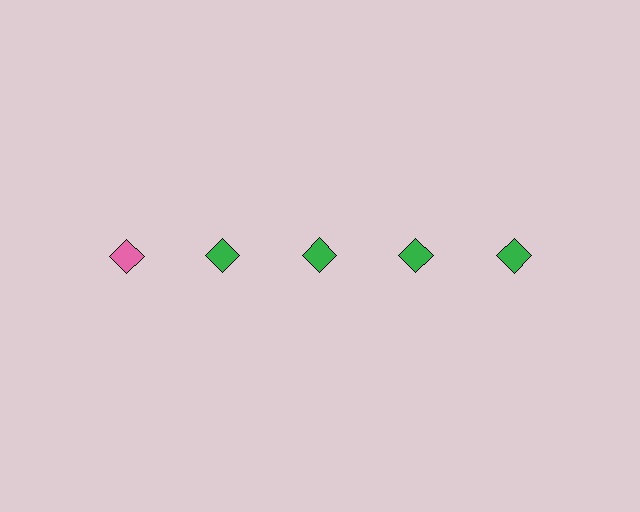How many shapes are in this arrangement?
There are 5 shapes arranged in a grid pattern.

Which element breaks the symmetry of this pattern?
The pink diamond in the top row, leftmost column breaks the symmetry. All other shapes are green diamonds.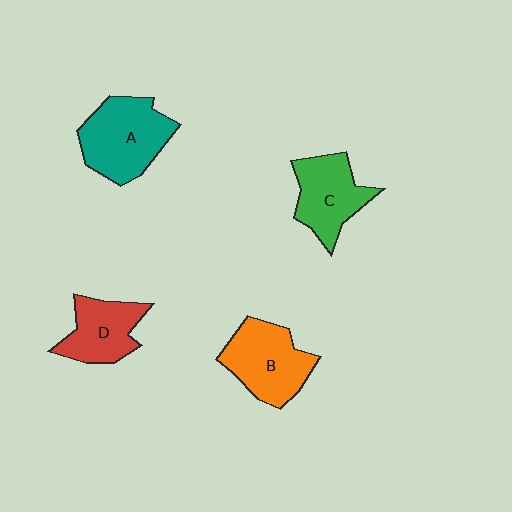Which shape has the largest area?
Shape A (teal).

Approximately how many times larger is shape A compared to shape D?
Approximately 1.4 times.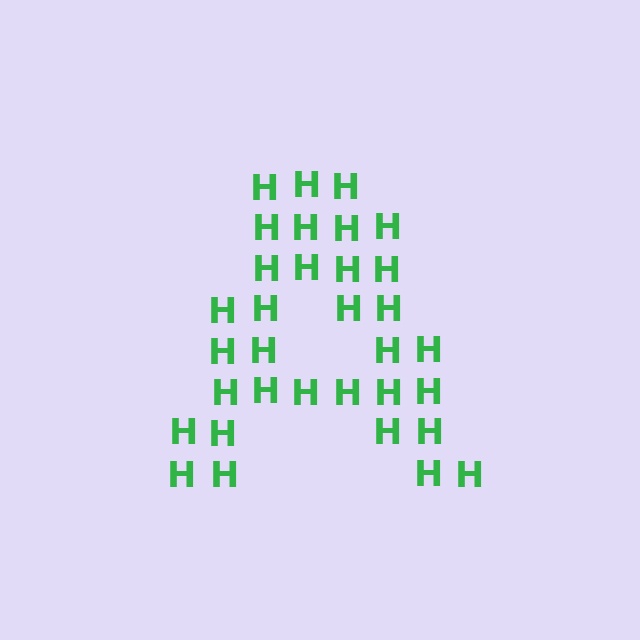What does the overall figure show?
The overall figure shows the letter A.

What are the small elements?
The small elements are letter H's.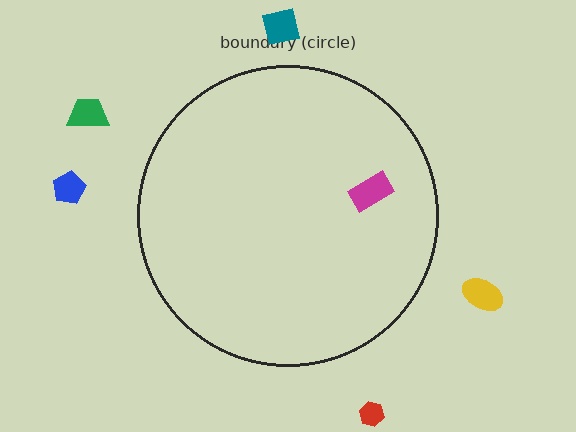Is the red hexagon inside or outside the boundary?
Outside.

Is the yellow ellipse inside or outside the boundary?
Outside.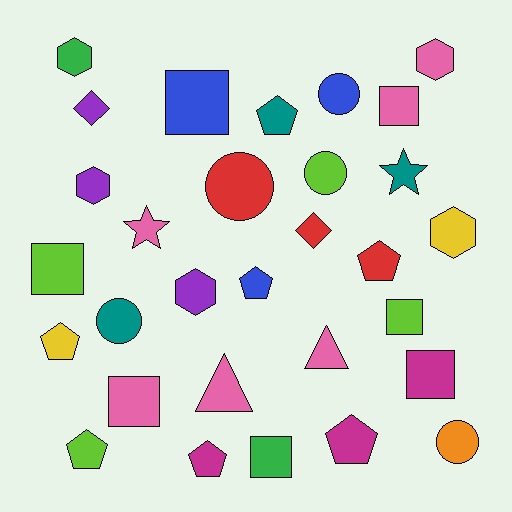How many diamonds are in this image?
There are 2 diamonds.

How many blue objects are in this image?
There are 3 blue objects.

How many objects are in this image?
There are 30 objects.